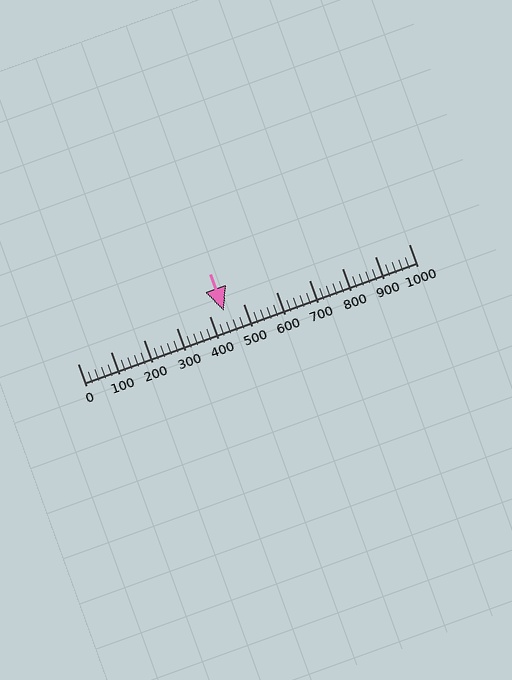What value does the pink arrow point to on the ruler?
The pink arrow points to approximately 441.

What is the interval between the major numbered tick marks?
The major tick marks are spaced 100 units apart.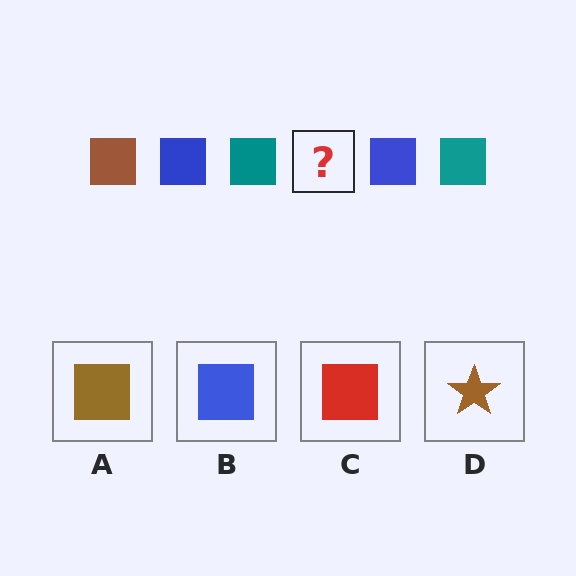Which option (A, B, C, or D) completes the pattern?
A.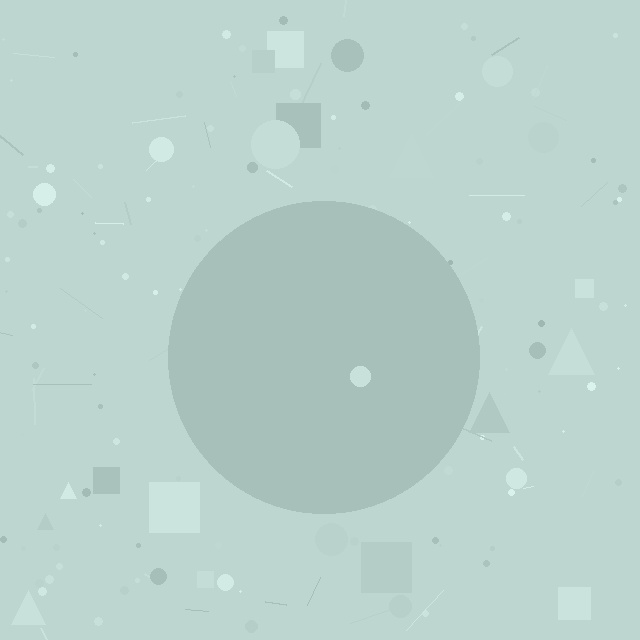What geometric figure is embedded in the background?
A circle is embedded in the background.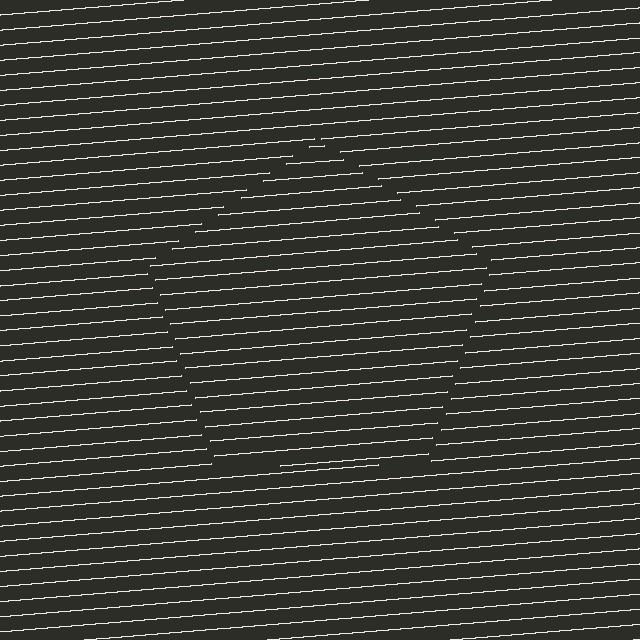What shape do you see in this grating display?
An illusory pentagon. The interior of the shape contains the same grating, shifted by half a period — the contour is defined by the phase discontinuity where line-ends from the inner and outer gratings abut.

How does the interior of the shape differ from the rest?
The interior of the shape contains the same grating, shifted by half a period — the contour is defined by the phase discontinuity where line-ends from the inner and outer gratings abut.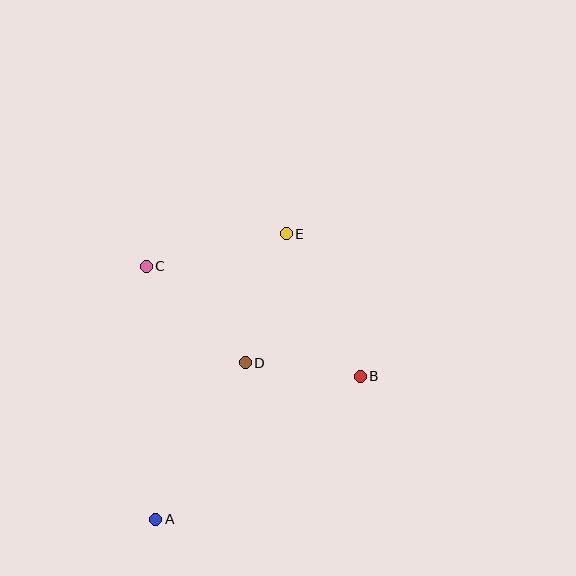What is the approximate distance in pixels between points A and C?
The distance between A and C is approximately 253 pixels.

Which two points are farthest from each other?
Points A and E are farthest from each other.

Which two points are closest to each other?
Points B and D are closest to each other.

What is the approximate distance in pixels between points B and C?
The distance between B and C is approximately 240 pixels.